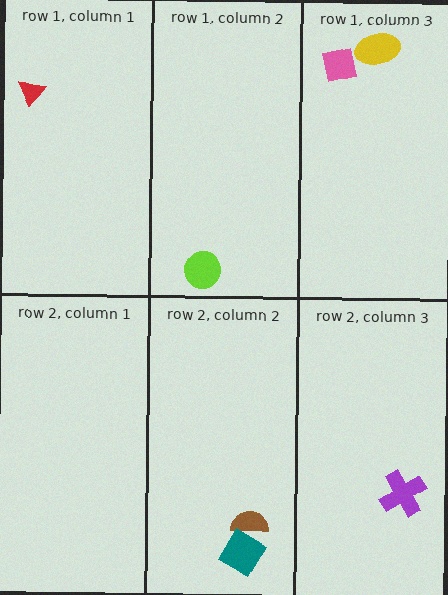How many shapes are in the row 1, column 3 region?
2.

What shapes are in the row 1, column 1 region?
The red triangle.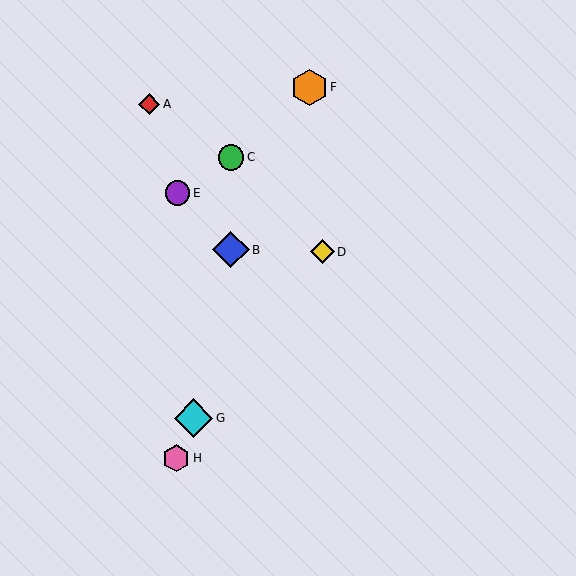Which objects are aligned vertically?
Objects B, C are aligned vertically.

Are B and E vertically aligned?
No, B is at x≈231 and E is at x≈177.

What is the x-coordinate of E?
Object E is at x≈177.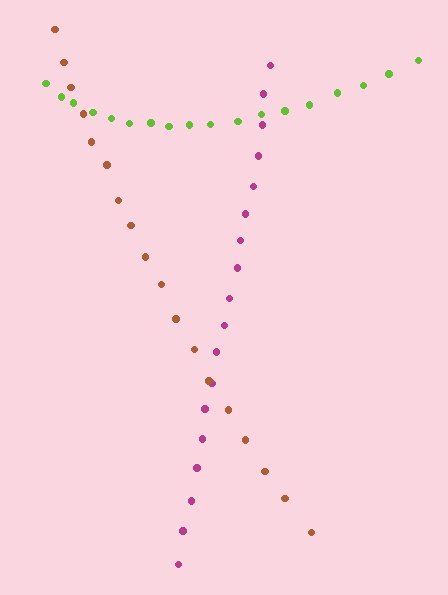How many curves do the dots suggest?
There are 3 distinct paths.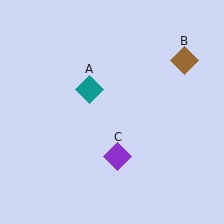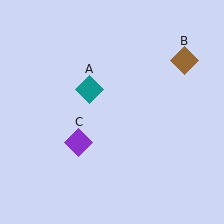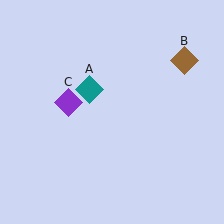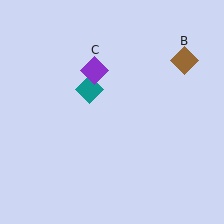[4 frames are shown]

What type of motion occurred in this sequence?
The purple diamond (object C) rotated clockwise around the center of the scene.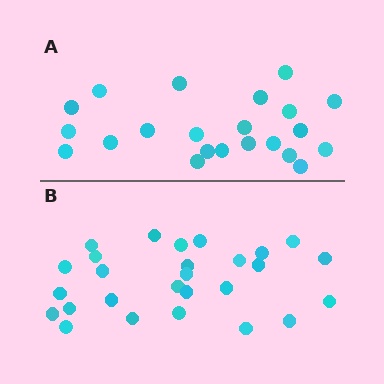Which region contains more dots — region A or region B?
Region B (the bottom region) has more dots.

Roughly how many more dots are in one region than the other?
Region B has about 5 more dots than region A.